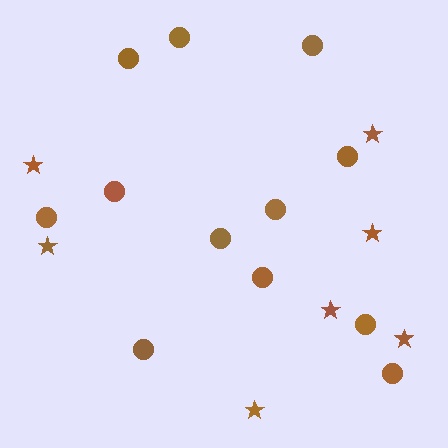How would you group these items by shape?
There are 2 groups: one group of circles (12) and one group of stars (7).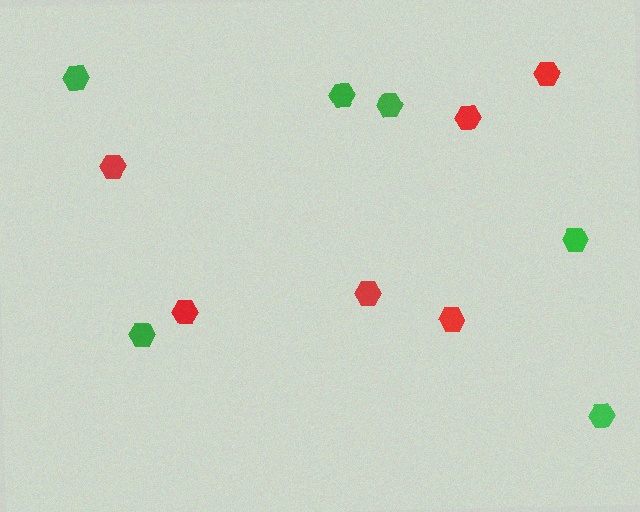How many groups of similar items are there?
There are 2 groups: one group of red hexagons (6) and one group of green hexagons (6).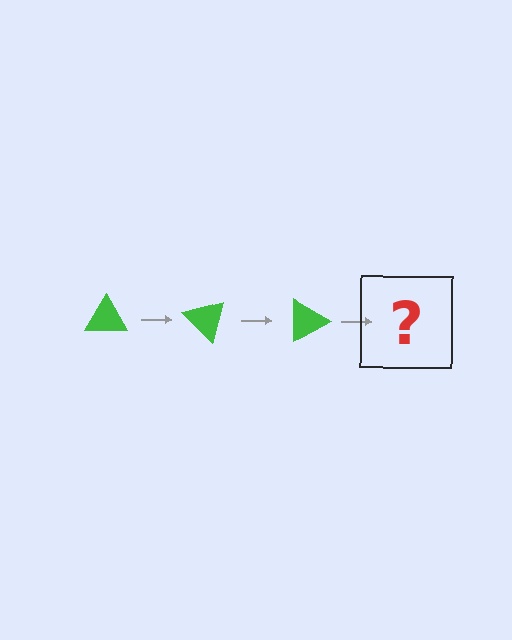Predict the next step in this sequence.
The next step is a green triangle rotated 135 degrees.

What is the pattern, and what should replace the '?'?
The pattern is that the triangle rotates 45 degrees each step. The '?' should be a green triangle rotated 135 degrees.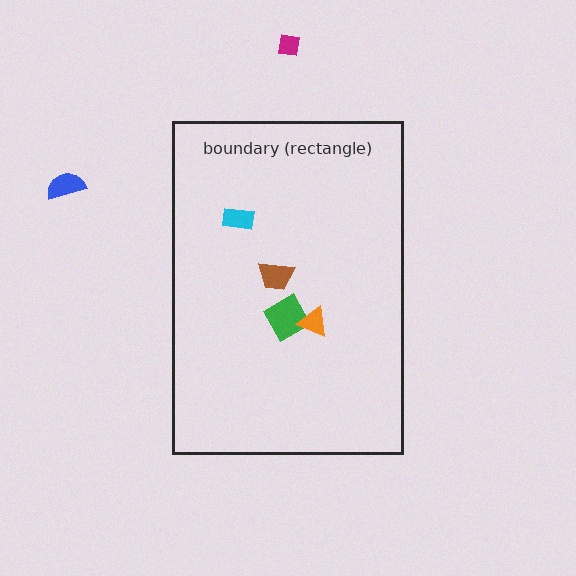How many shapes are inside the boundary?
4 inside, 2 outside.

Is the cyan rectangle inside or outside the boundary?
Inside.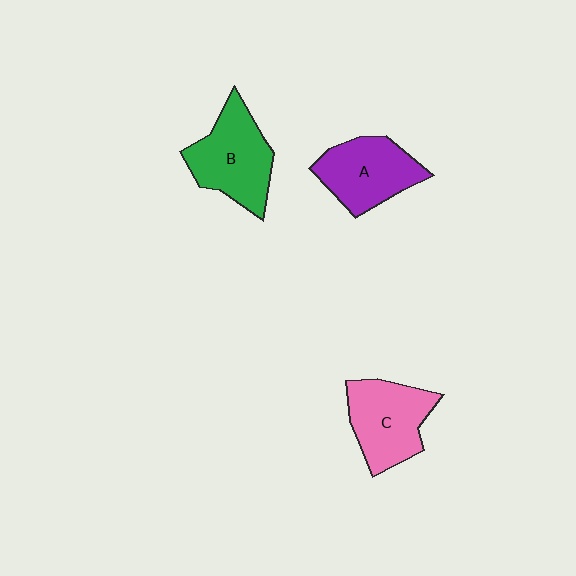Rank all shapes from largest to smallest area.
From largest to smallest: B (green), C (pink), A (purple).